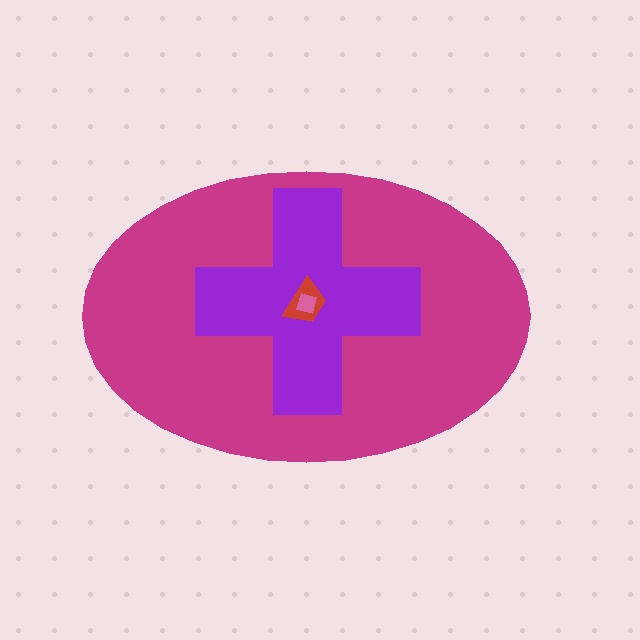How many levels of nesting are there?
4.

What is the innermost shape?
The pink diamond.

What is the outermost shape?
The magenta ellipse.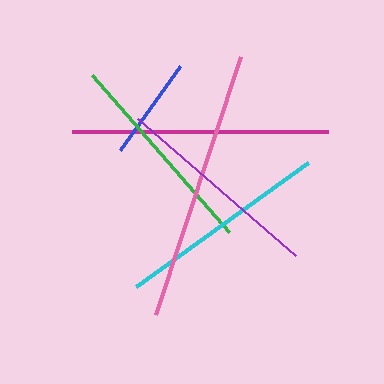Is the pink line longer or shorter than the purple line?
The pink line is longer than the purple line.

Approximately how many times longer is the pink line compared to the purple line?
The pink line is approximately 1.3 times the length of the purple line.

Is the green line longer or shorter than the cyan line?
The cyan line is longer than the green line.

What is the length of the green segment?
The green segment is approximately 208 pixels long.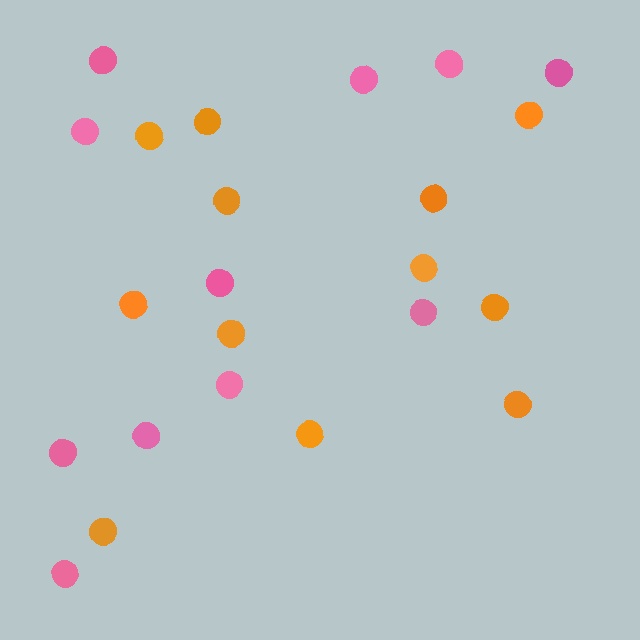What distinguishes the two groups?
There are 2 groups: one group of orange circles (12) and one group of pink circles (11).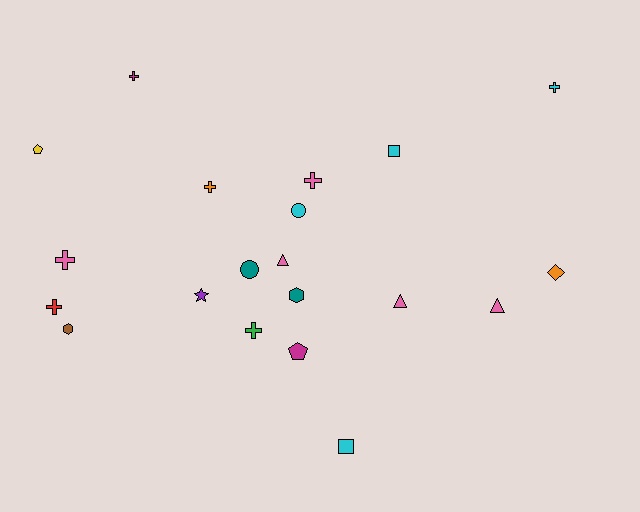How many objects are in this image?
There are 20 objects.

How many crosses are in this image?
There are 7 crosses.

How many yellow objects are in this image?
There is 1 yellow object.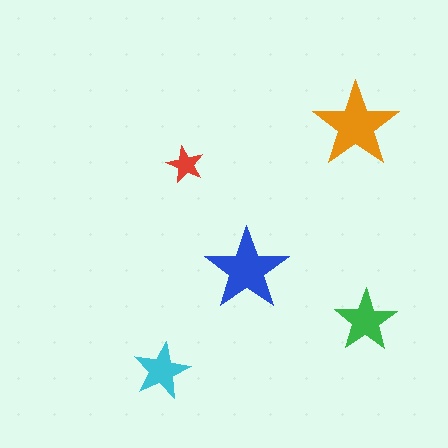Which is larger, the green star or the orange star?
The orange one.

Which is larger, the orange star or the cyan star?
The orange one.